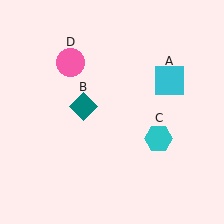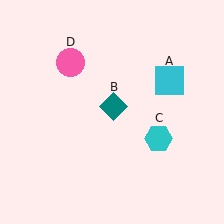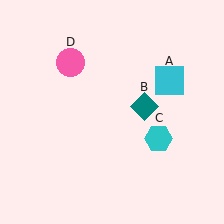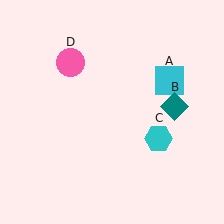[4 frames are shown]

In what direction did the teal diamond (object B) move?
The teal diamond (object B) moved right.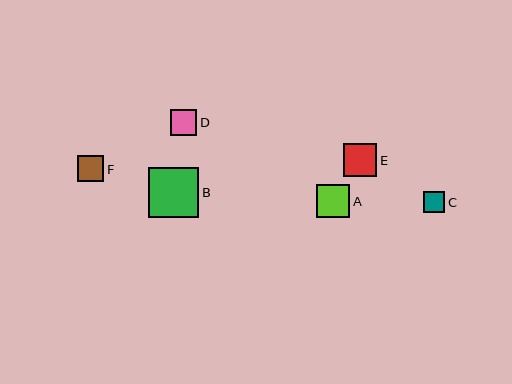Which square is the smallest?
Square C is the smallest with a size of approximately 21 pixels.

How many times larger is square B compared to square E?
Square B is approximately 1.5 times the size of square E.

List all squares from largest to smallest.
From largest to smallest: B, A, E, D, F, C.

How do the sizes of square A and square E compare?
Square A and square E are approximately the same size.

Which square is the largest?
Square B is the largest with a size of approximately 50 pixels.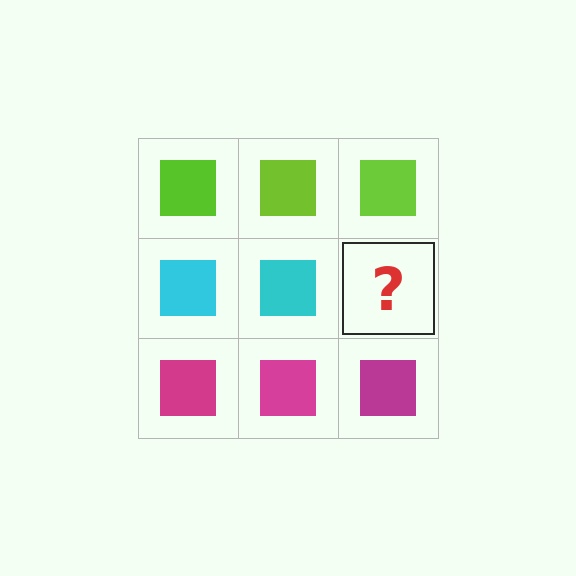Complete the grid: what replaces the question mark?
The question mark should be replaced with a cyan square.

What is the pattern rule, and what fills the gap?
The rule is that each row has a consistent color. The gap should be filled with a cyan square.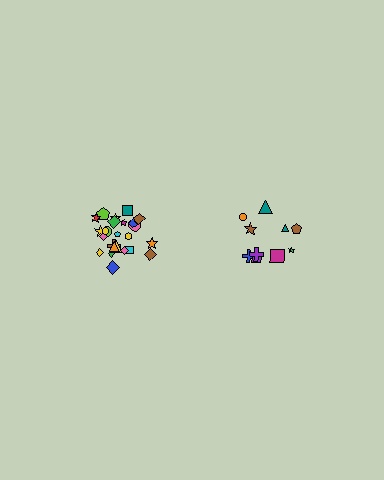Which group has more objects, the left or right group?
The left group.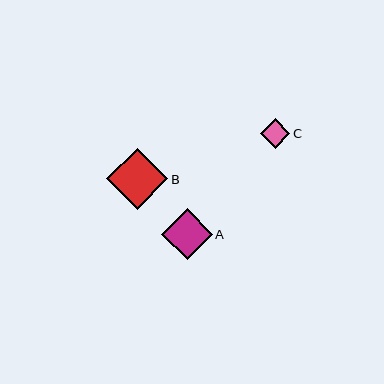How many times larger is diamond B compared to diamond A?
Diamond B is approximately 1.2 times the size of diamond A.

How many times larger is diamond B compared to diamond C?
Diamond B is approximately 2.1 times the size of diamond C.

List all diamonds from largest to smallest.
From largest to smallest: B, A, C.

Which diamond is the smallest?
Diamond C is the smallest with a size of approximately 29 pixels.